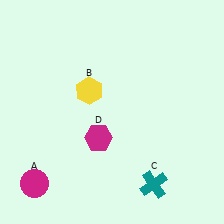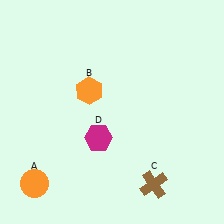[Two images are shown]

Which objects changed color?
A changed from magenta to orange. B changed from yellow to orange. C changed from teal to brown.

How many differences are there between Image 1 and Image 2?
There are 3 differences between the two images.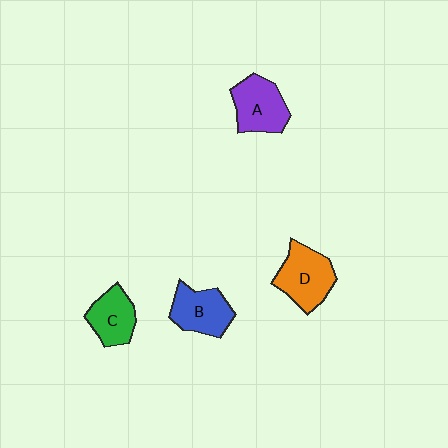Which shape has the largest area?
Shape D (orange).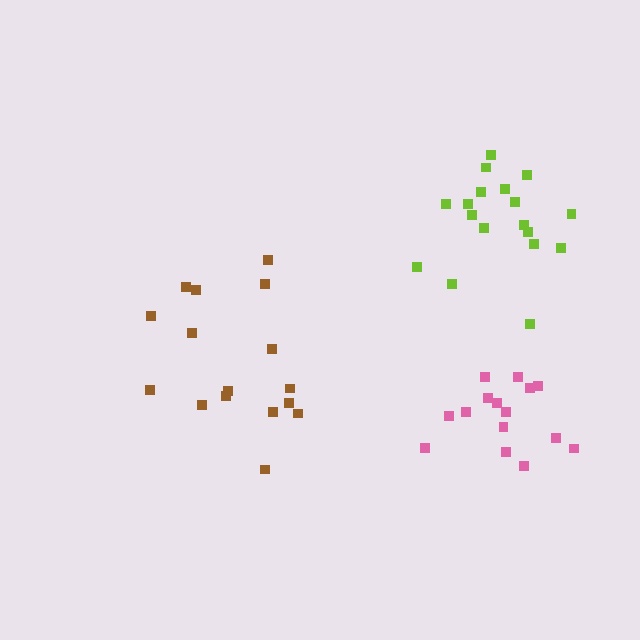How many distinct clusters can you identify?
There are 3 distinct clusters.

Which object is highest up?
The lime cluster is topmost.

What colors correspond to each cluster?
The clusters are colored: brown, pink, lime.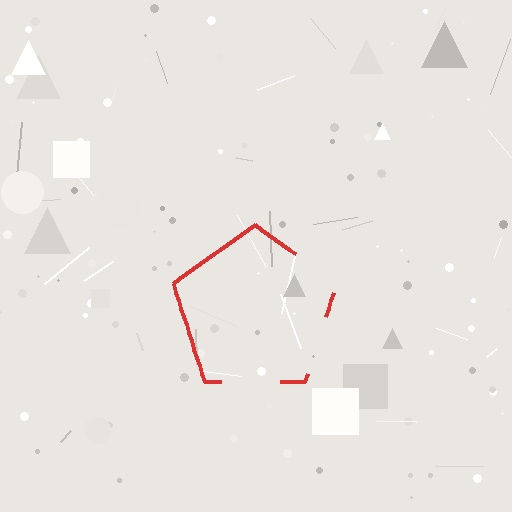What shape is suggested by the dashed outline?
The dashed outline suggests a pentagon.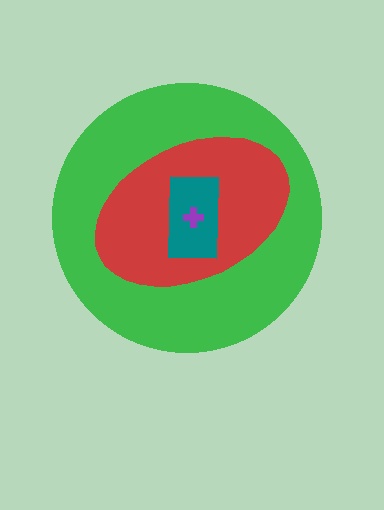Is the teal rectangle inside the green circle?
Yes.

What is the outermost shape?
The green circle.